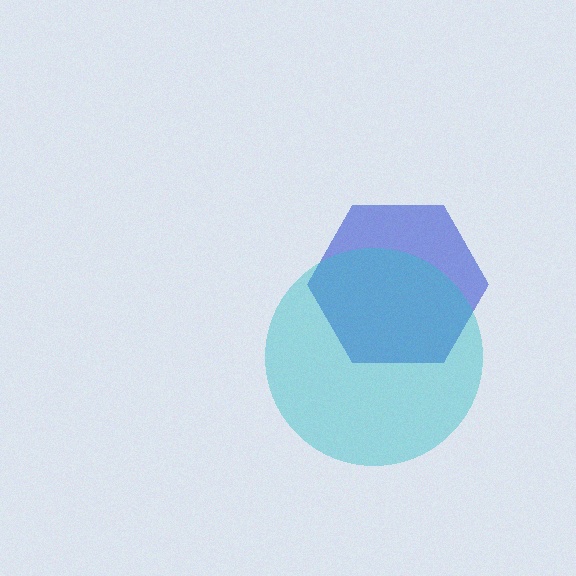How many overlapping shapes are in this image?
There are 2 overlapping shapes in the image.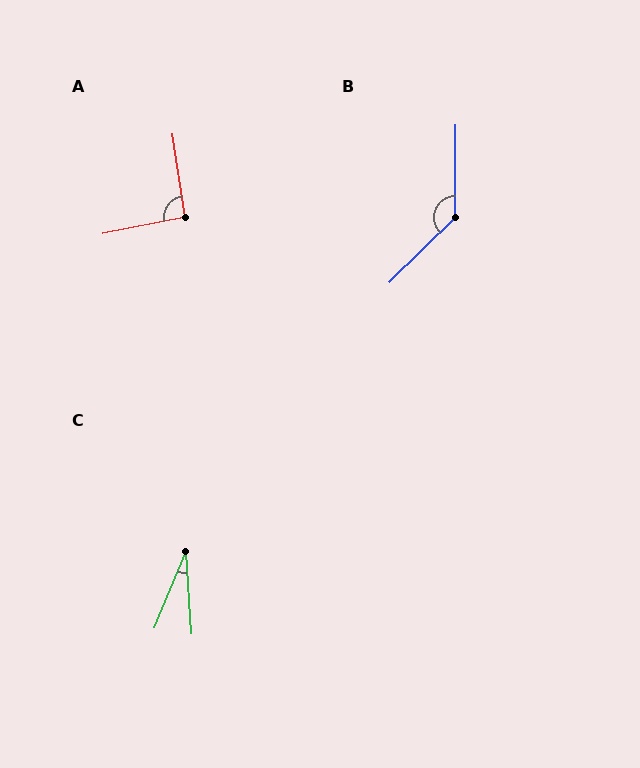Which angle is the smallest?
C, at approximately 26 degrees.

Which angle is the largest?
B, at approximately 135 degrees.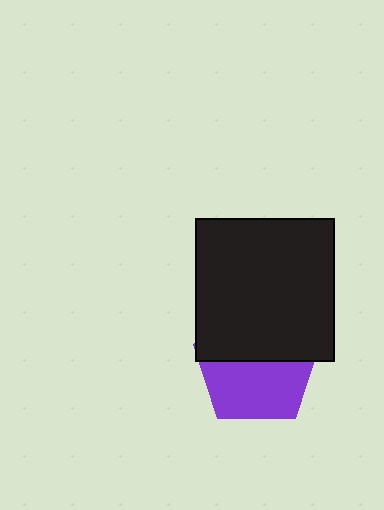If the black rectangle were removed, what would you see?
You would see the complete purple pentagon.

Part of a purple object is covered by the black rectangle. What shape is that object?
It is a pentagon.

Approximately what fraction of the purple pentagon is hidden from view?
Roughly 47% of the purple pentagon is hidden behind the black rectangle.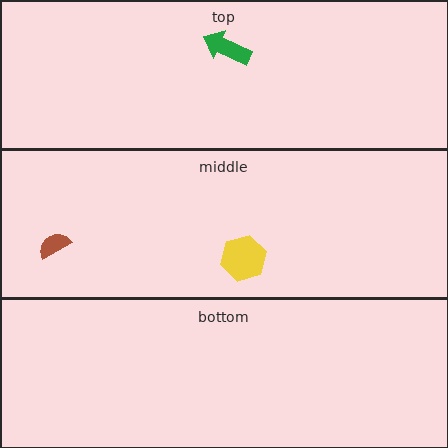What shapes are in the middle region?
The yellow hexagon, the brown semicircle.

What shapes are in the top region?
The green arrow.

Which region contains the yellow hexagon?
The middle region.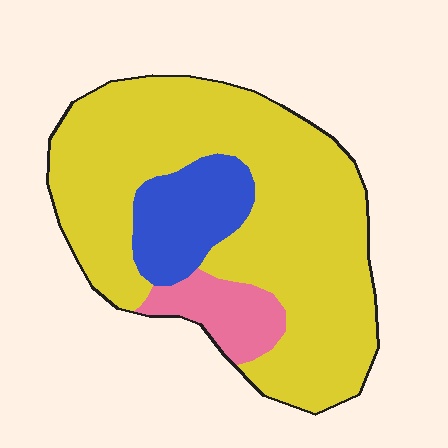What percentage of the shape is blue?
Blue takes up less than a quarter of the shape.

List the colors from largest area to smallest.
From largest to smallest: yellow, blue, pink.